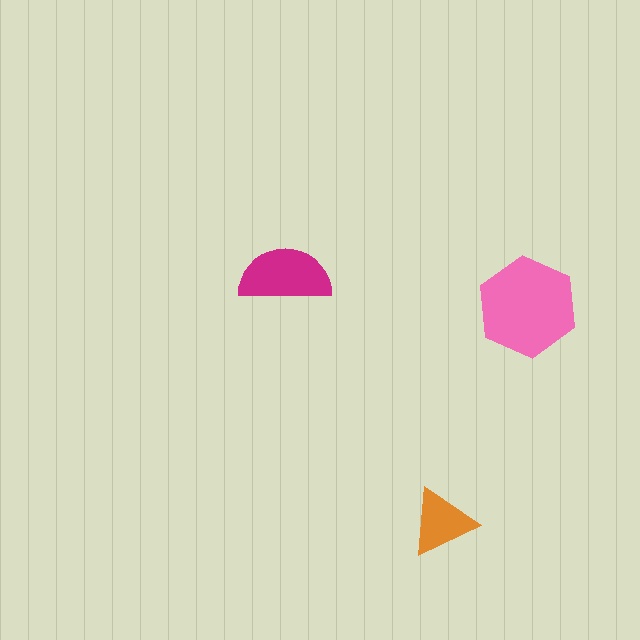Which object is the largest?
The pink hexagon.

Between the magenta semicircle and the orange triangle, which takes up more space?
The magenta semicircle.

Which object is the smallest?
The orange triangle.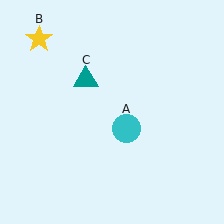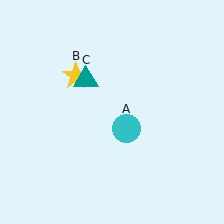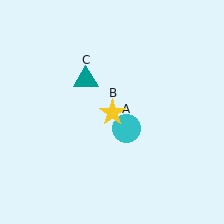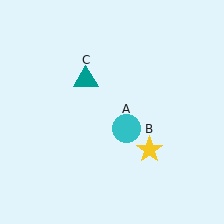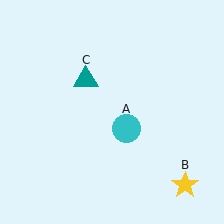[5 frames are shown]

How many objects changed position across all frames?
1 object changed position: yellow star (object B).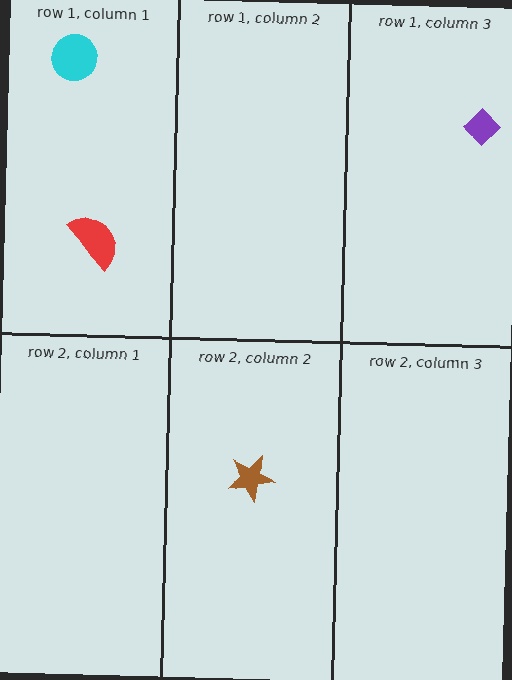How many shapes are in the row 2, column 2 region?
1.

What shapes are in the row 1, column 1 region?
The cyan circle, the red semicircle.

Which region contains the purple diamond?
The row 1, column 3 region.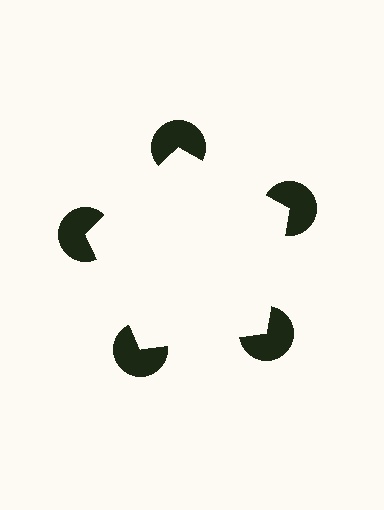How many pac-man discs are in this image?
There are 5 — one at each vertex of the illusory pentagon.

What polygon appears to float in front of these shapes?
An illusory pentagon — its edges are inferred from the aligned wedge cuts in the pac-man discs, not physically drawn.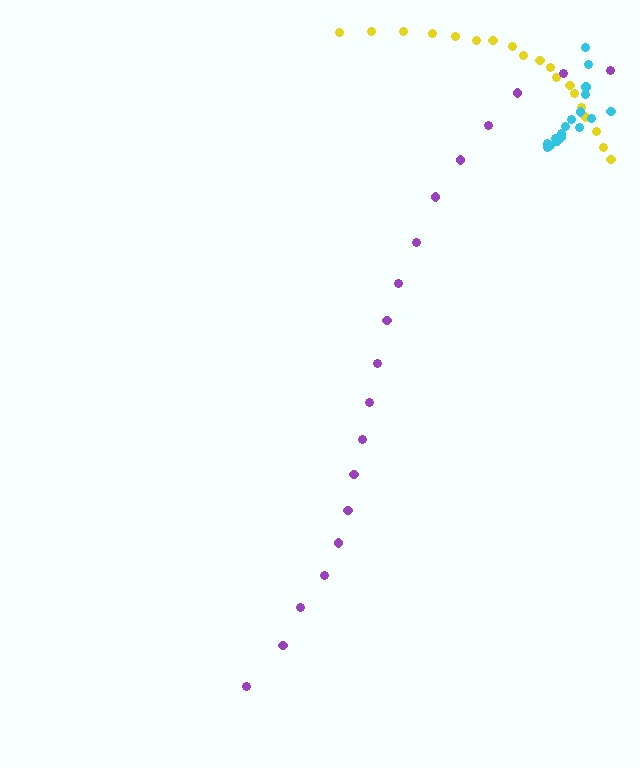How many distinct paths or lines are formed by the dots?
There are 3 distinct paths.